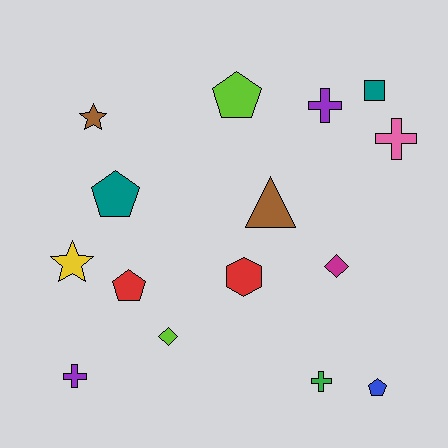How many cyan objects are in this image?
There are no cyan objects.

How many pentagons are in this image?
There are 4 pentagons.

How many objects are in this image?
There are 15 objects.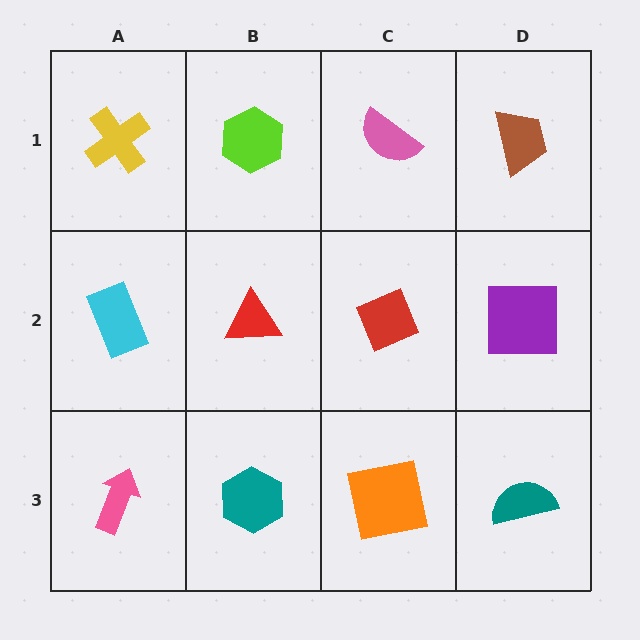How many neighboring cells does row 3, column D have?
2.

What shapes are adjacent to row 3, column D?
A purple square (row 2, column D), an orange square (row 3, column C).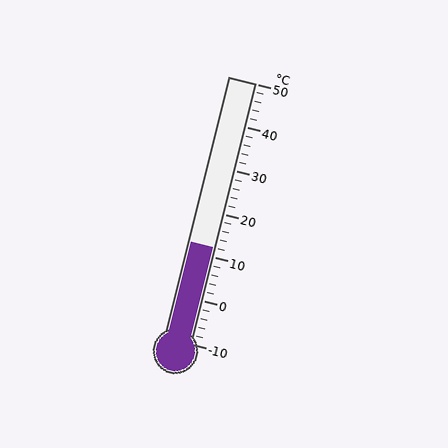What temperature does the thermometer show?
The thermometer shows approximately 12°C.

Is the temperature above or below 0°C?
The temperature is above 0°C.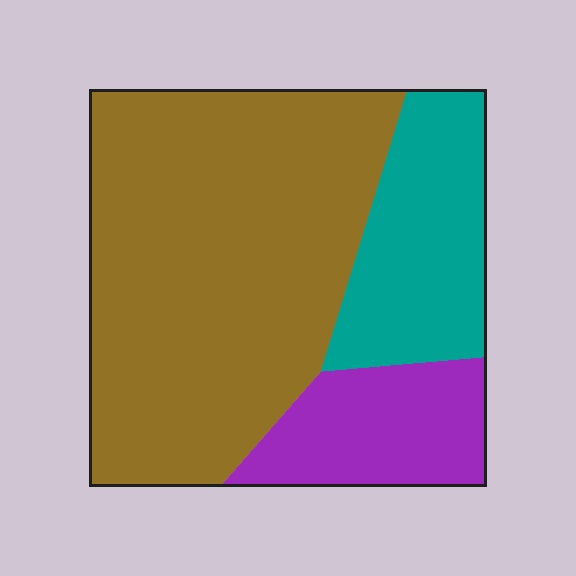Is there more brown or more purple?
Brown.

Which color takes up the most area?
Brown, at roughly 60%.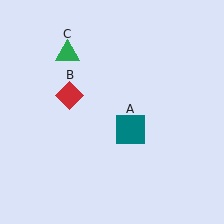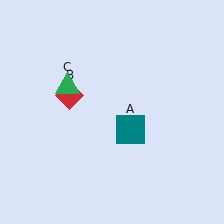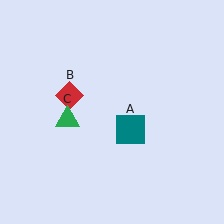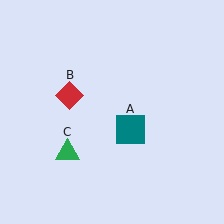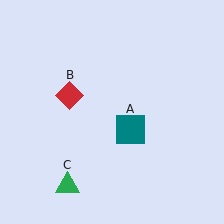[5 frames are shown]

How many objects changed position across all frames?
1 object changed position: green triangle (object C).